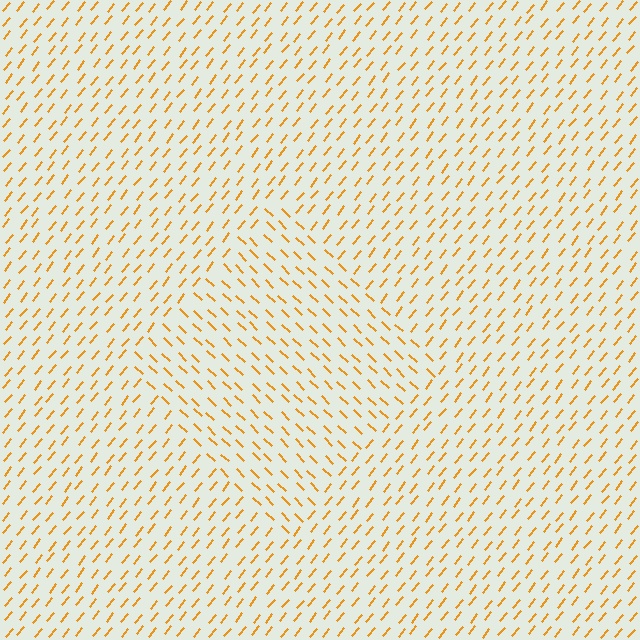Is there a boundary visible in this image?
Yes, there is a texture boundary formed by a change in line orientation.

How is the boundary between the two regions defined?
The boundary is defined purely by a change in line orientation (approximately 85 degrees difference). All lines are the same color and thickness.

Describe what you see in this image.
The image is filled with small orange line segments. A diamond region in the image has lines oriented differently from the surrounding lines, creating a visible texture boundary.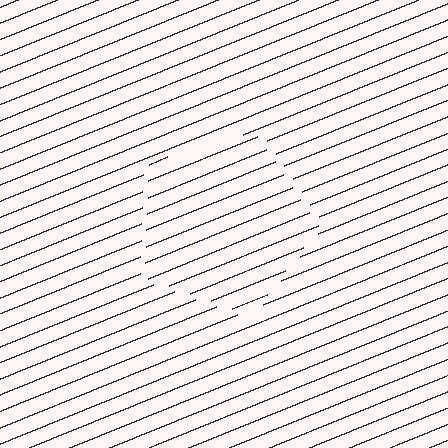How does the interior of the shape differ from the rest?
The interior of the shape contains the same grating, shifted by half a period — the contour is defined by the phase discontinuity where line-ends from the inner and outer gratings abut.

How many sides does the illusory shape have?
5 sides — the line-ends trace a pentagon.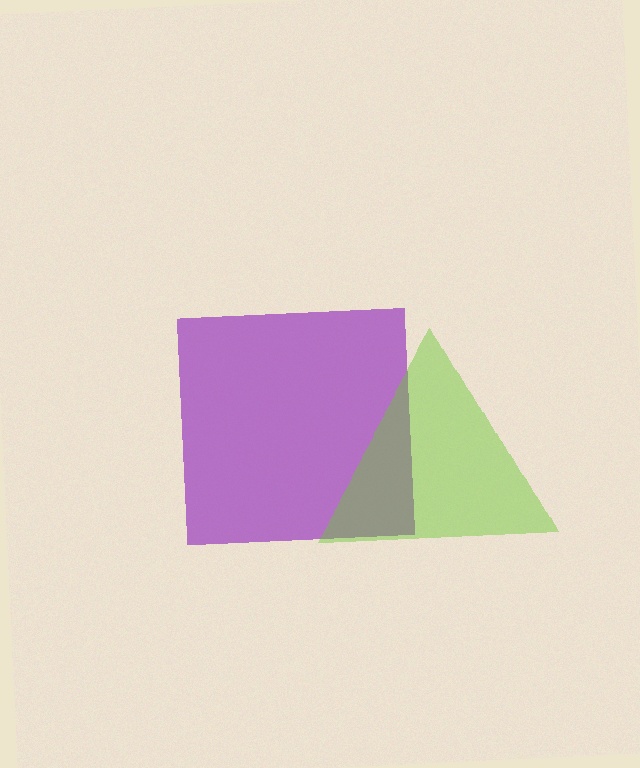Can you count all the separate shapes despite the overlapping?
Yes, there are 2 separate shapes.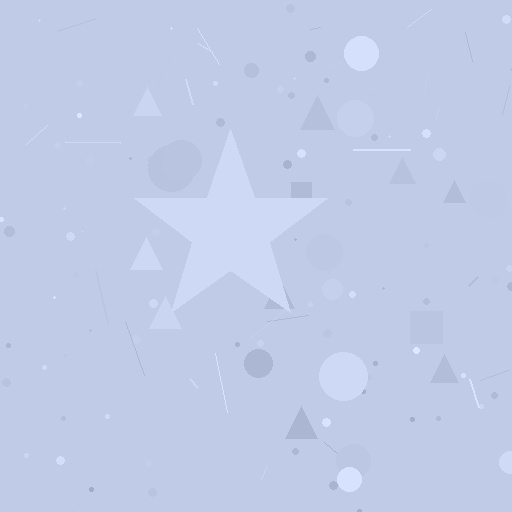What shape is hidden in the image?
A star is hidden in the image.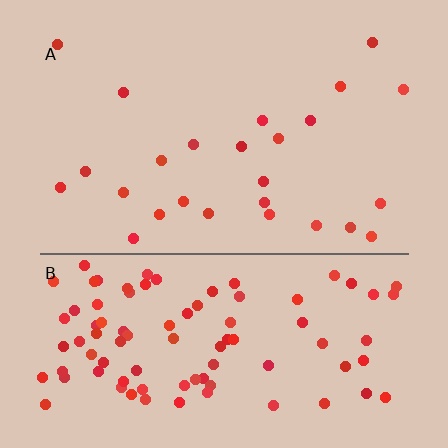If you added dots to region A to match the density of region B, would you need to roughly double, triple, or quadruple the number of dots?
Approximately quadruple.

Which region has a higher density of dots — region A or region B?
B (the bottom).